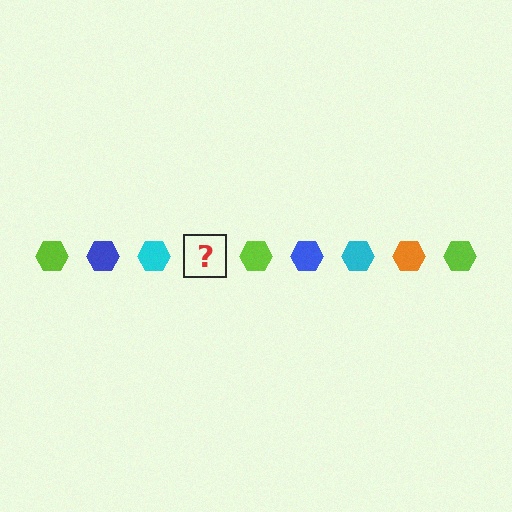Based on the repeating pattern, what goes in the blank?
The blank should be an orange hexagon.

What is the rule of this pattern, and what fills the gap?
The rule is that the pattern cycles through lime, blue, cyan, orange hexagons. The gap should be filled with an orange hexagon.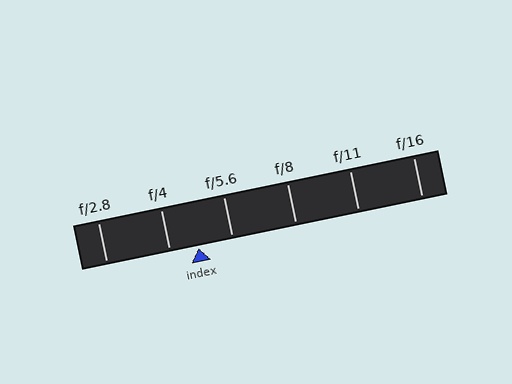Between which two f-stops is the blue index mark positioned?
The index mark is between f/4 and f/5.6.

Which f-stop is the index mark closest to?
The index mark is closest to f/4.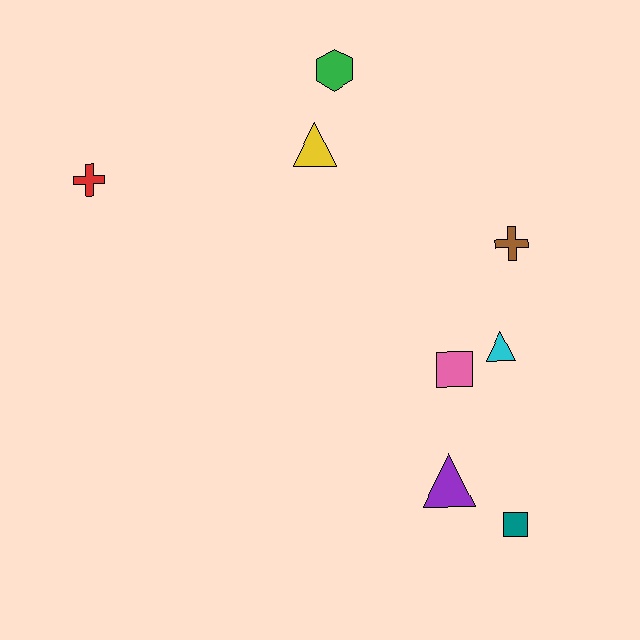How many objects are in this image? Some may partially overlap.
There are 8 objects.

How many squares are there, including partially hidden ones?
There are 2 squares.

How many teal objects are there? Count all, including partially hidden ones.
There is 1 teal object.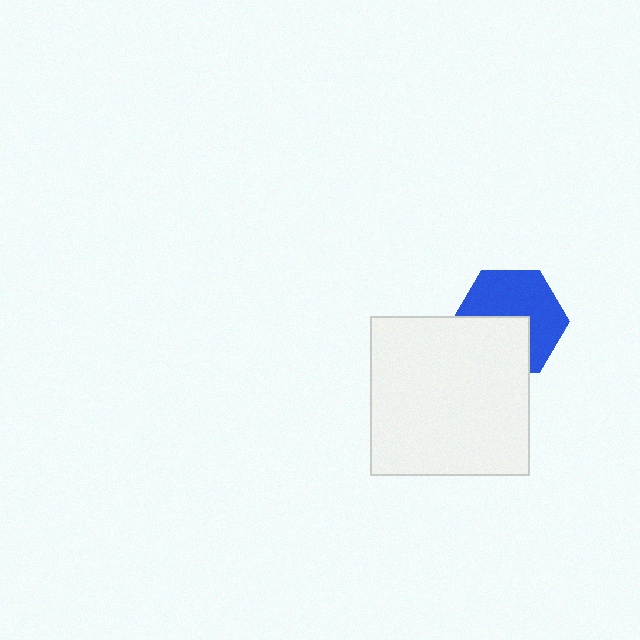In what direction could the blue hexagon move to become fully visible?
The blue hexagon could move up. That would shift it out from behind the white square entirely.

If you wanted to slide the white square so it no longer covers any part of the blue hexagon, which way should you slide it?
Slide it down — that is the most direct way to separate the two shapes.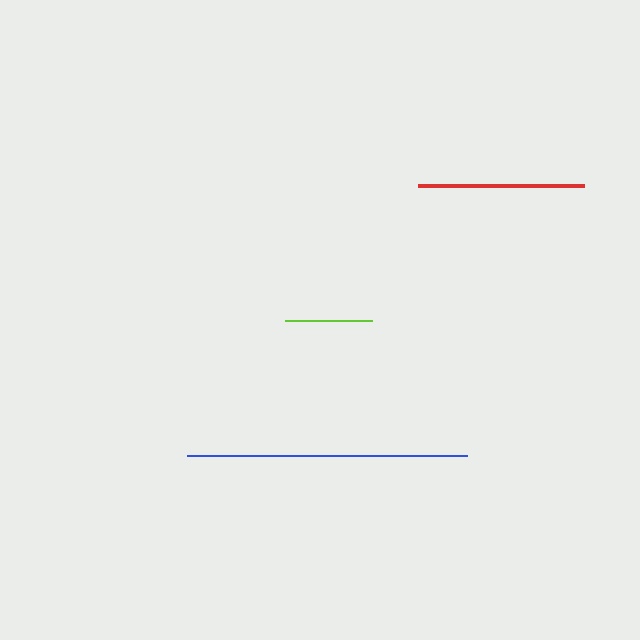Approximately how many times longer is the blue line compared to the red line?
The blue line is approximately 1.7 times the length of the red line.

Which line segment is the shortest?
The lime line is the shortest at approximately 87 pixels.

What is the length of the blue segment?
The blue segment is approximately 280 pixels long.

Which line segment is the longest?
The blue line is the longest at approximately 280 pixels.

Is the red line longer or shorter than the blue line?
The blue line is longer than the red line.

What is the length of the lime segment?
The lime segment is approximately 87 pixels long.